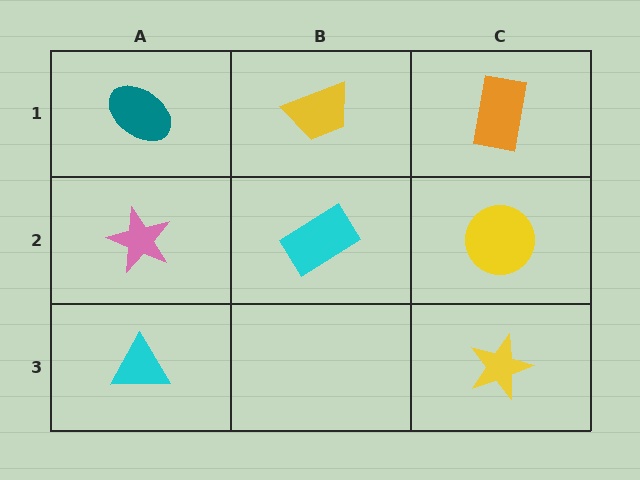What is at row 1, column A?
A teal ellipse.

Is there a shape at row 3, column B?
No, that cell is empty.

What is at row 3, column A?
A cyan triangle.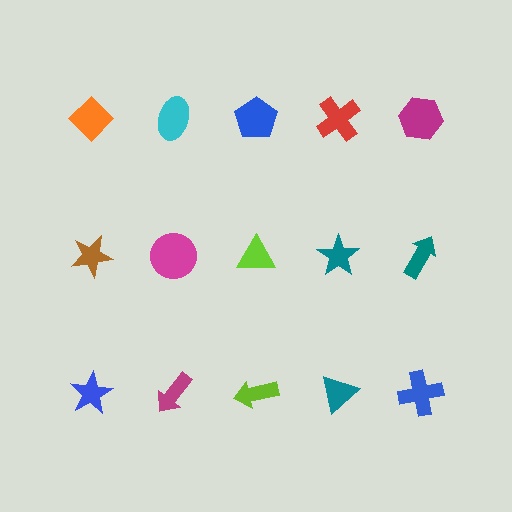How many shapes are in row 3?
5 shapes.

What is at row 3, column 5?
A blue cross.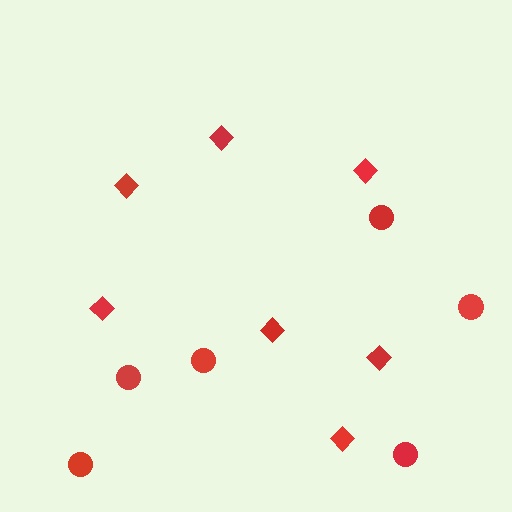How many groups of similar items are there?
There are 2 groups: one group of circles (6) and one group of diamonds (7).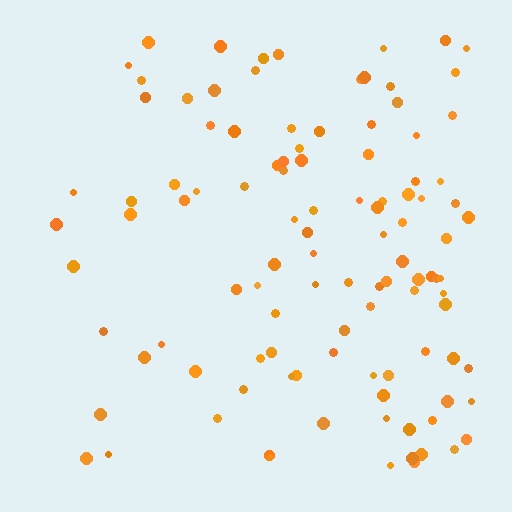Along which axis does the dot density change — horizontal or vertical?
Horizontal.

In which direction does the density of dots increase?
From left to right, with the right side densest.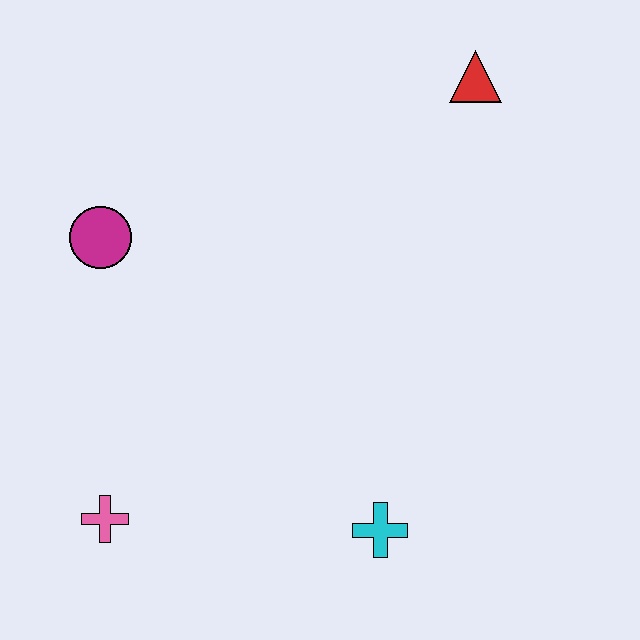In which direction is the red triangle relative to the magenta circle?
The red triangle is to the right of the magenta circle.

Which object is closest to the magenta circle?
The pink cross is closest to the magenta circle.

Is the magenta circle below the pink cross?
No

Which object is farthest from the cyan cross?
The red triangle is farthest from the cyan cross.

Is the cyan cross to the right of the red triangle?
No